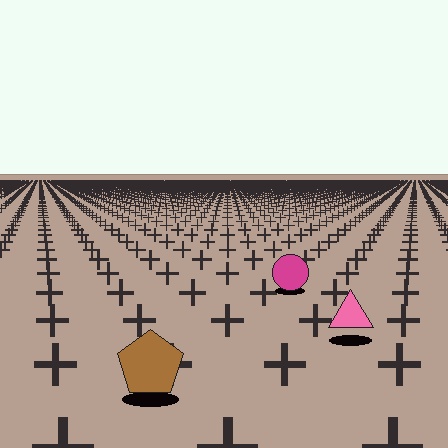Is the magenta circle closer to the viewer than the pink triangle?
No. The pink triangle is closer — you can tell from the texture gradient: the ground texture is coarser near it.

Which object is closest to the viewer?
The brown pentagon is closest. The texture marks near it are larger and more spread out.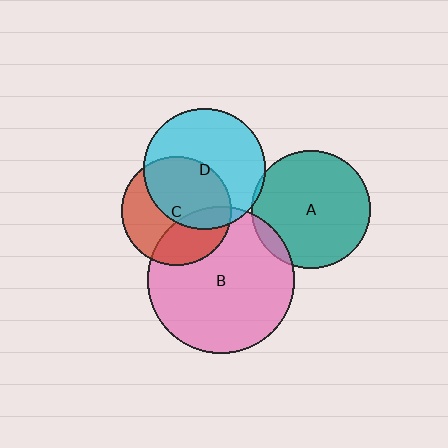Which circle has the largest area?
Circle B (pink).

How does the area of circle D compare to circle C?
Approximately 1.2 times.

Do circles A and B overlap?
Yes.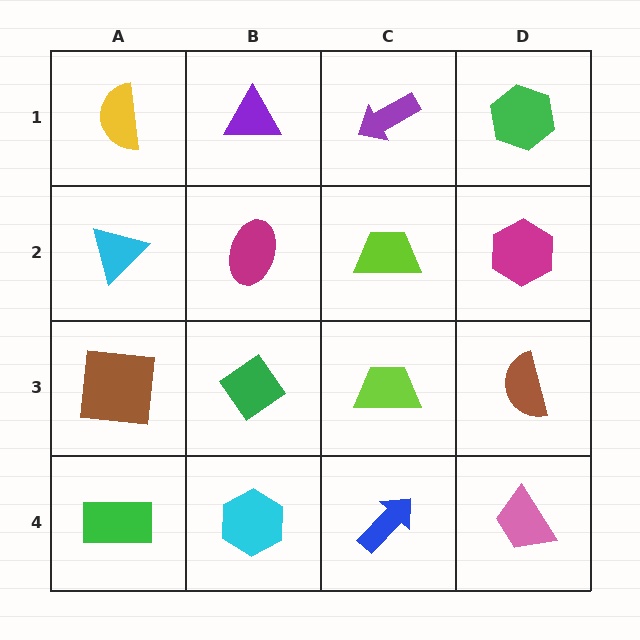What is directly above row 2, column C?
A purple arrow.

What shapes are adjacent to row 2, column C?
A purple arrow (row 1, column C), a lime trapezoid (row 3, column C), a magenta ellipse (row 2, column B), a magenta hexagon (row 2, column D).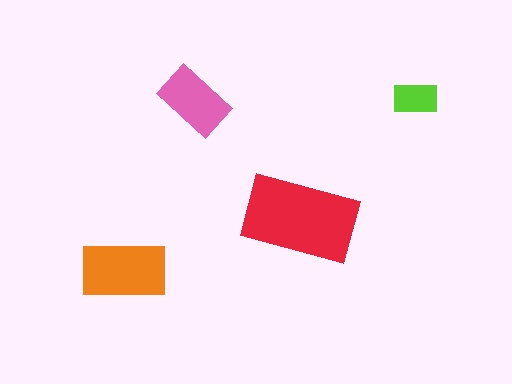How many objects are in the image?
There are 4 objects in the image.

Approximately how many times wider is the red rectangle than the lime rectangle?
About 2.5 times wider.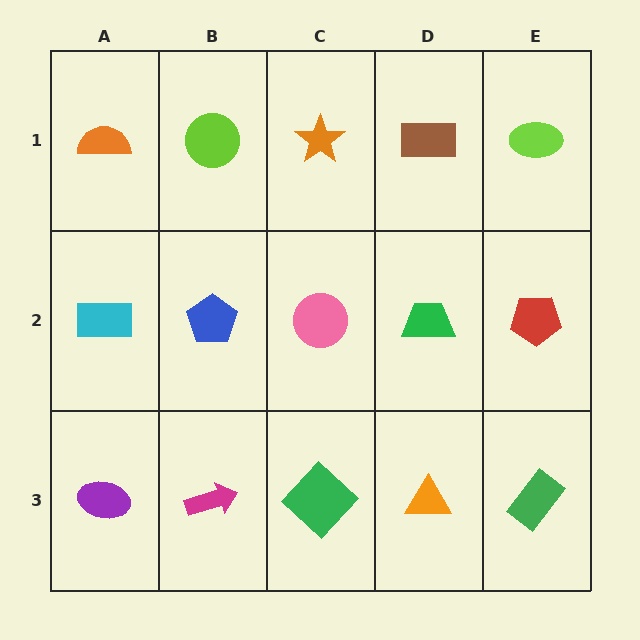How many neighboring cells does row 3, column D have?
3.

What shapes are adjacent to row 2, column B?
A lime circle (row 1, column B), a magenta arrow (row 3, column B), a cyan rectangle (row 2, column A), a pink circle (row 2, column C).